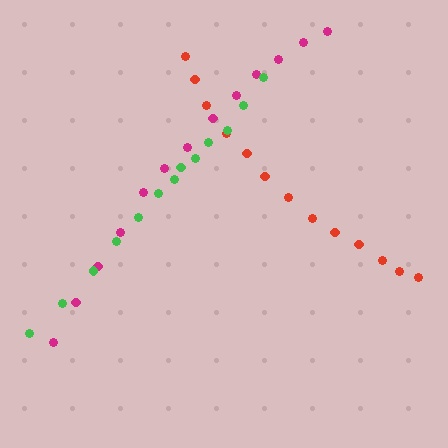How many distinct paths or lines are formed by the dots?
There are 3 distinct paths.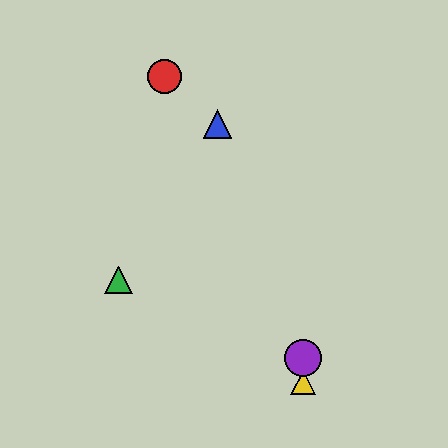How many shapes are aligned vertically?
2 shapes (the yellow triangle, the purple circle) are aligned vertically.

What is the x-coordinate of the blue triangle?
The blue triangle is at x≈217.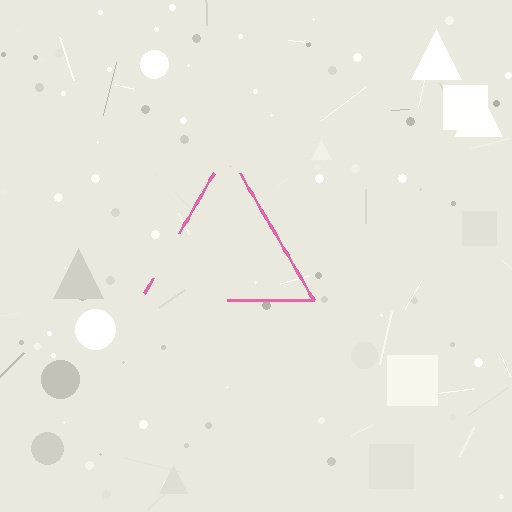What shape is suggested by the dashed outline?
The dashed outline suggests a triangle.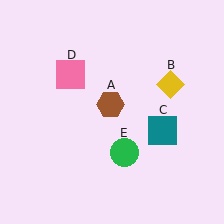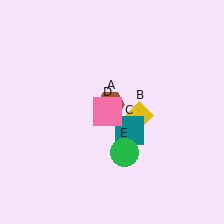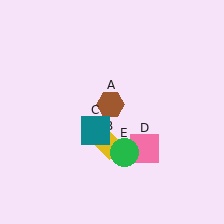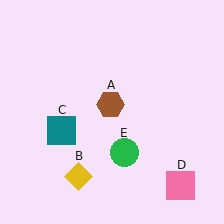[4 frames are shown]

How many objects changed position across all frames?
3 objects changed position: yellow diamond (object B), teal square (object C), pink square (object D).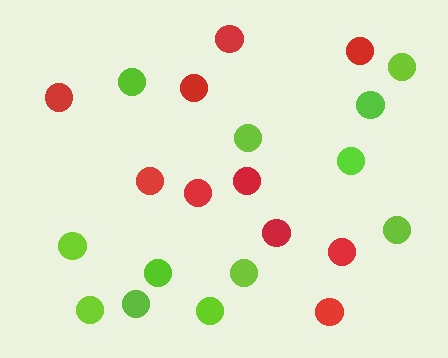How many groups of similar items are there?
There are 2 groups: one group of red circles (10) and one group of lime circles (12).